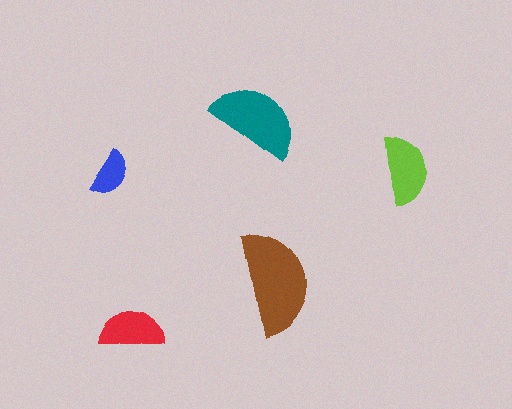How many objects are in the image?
There are 5 objects in the image.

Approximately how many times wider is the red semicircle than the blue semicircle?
About 1.5 times wider.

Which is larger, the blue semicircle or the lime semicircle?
The lime one.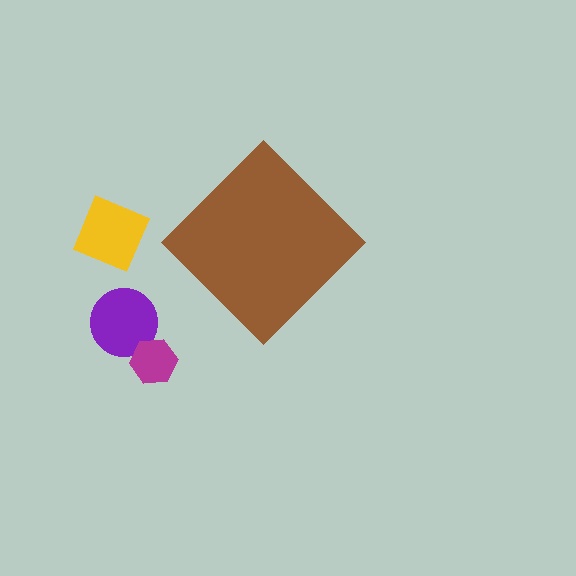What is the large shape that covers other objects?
A brown diamond.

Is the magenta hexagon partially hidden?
No, the magenta hexagon is fully visible.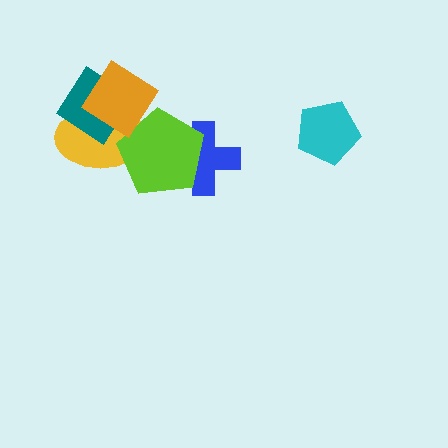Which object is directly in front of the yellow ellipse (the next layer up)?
The lime pentagon is directly in front of the yellow ellipse.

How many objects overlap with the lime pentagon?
3 objects overlap with the lime pentagon.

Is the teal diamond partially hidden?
Yes, it is partially covered by another shape.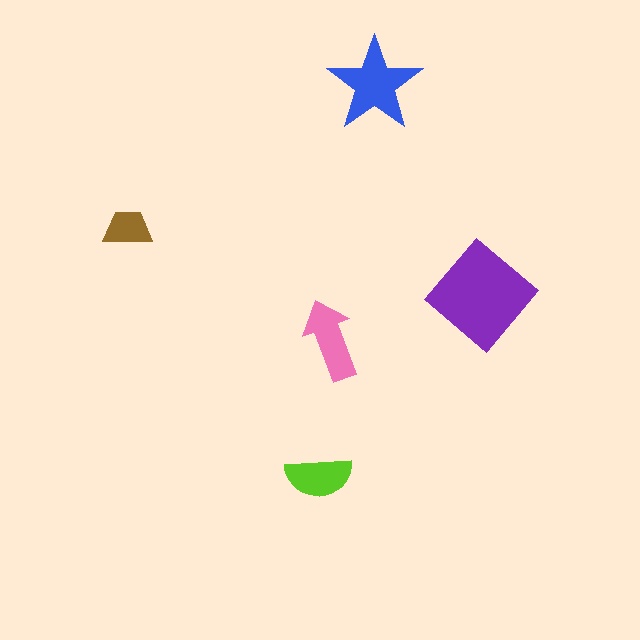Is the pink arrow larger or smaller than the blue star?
Smaller.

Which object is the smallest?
The brown trapezoid.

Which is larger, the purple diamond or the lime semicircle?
The purple diamond.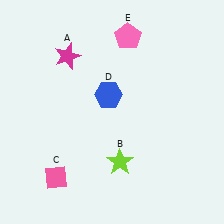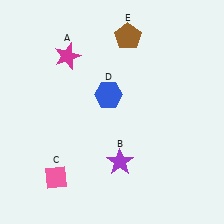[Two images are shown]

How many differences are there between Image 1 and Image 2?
There are 2 differences between the two images.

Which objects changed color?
B changed from lime to purple. E changed from pink to brown.